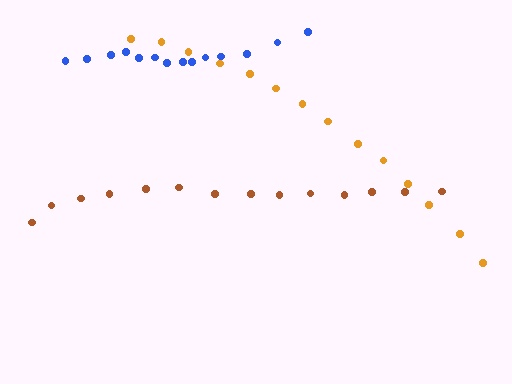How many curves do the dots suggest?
There are 3 distinct paths.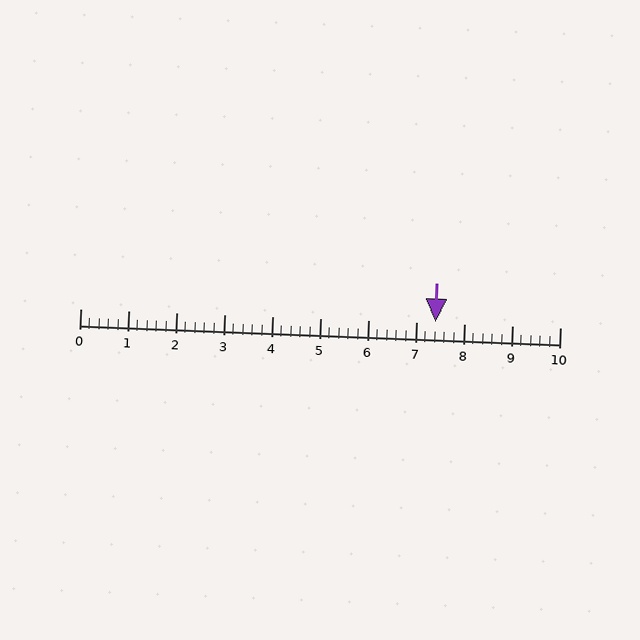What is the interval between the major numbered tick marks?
The major tick marks are spaced 1 units apart.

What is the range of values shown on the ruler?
The ruler shows values from 0 to 10.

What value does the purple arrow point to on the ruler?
The purple arrow points to approximately 7.4.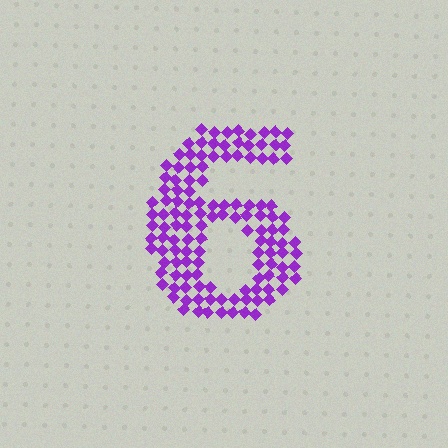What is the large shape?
The large shape is the digit 6.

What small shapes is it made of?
It is made of small diamonds.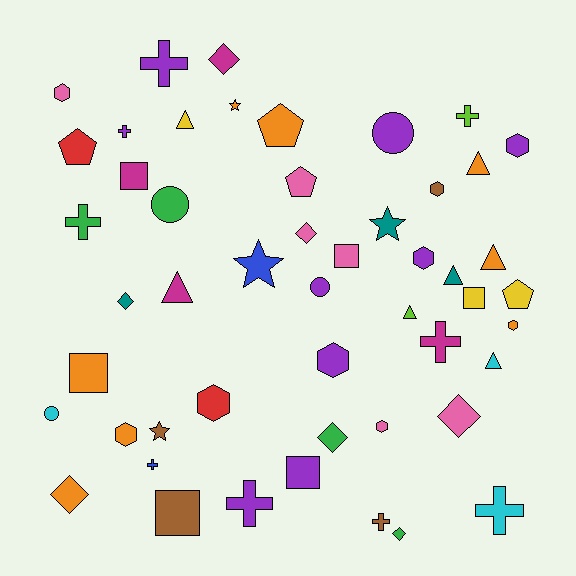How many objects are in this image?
There are 50 objects.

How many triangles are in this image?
There are 7 triangles.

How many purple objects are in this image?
There are 9 purple objects.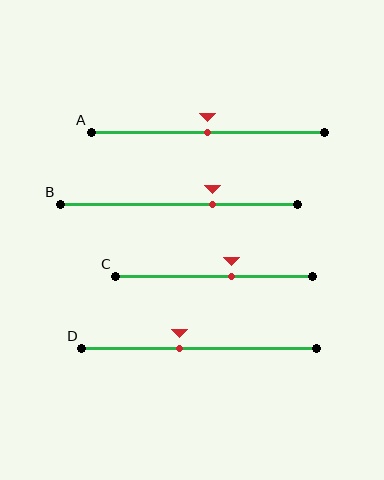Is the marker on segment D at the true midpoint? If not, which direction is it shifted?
No, the marker on segment D is shifted to the left by about 8% of the segment length.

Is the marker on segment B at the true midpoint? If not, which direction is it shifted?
No, the marker on segment B is shifted to the right by about 14% of the segment length.